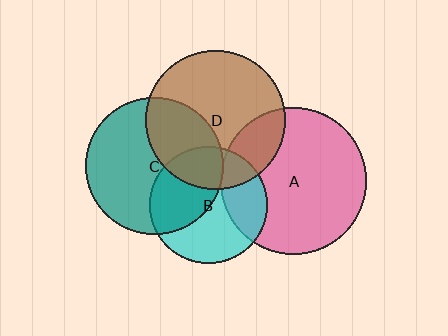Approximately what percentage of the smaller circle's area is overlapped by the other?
Approximately 35%.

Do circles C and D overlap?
Yes.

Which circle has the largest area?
Circle A (pink).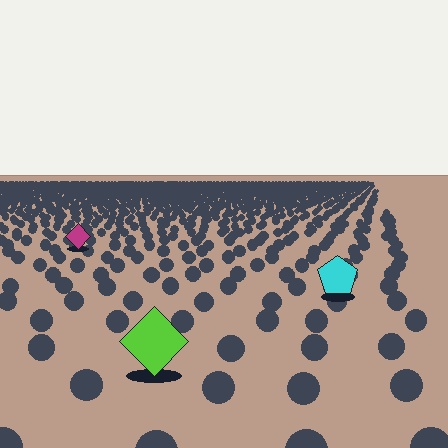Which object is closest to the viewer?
The lime diamond is closest. The texture marks near it are larger and more spread out.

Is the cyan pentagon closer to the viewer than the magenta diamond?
Yes. The cyan pentagon is closer — you can tell from the texture gradient: the ground texture is coarser near it.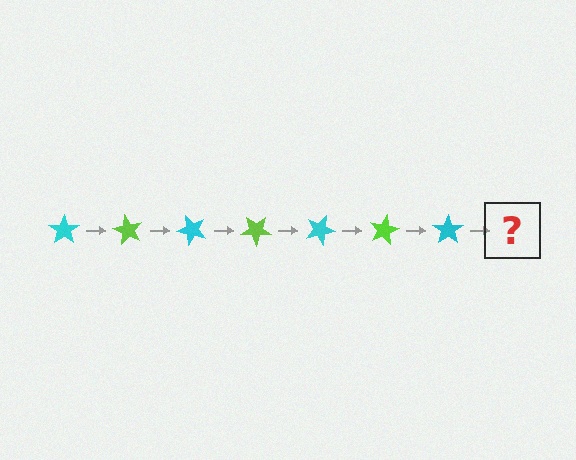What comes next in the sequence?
The next element should be a lime star, rotated 420 degrees from the start.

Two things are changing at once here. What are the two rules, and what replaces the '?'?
The two rules are that it rotates 60 degrees each step and the color cycles through cyan and lime. The '?' should be a lime star, rotated 420 degrees from the start.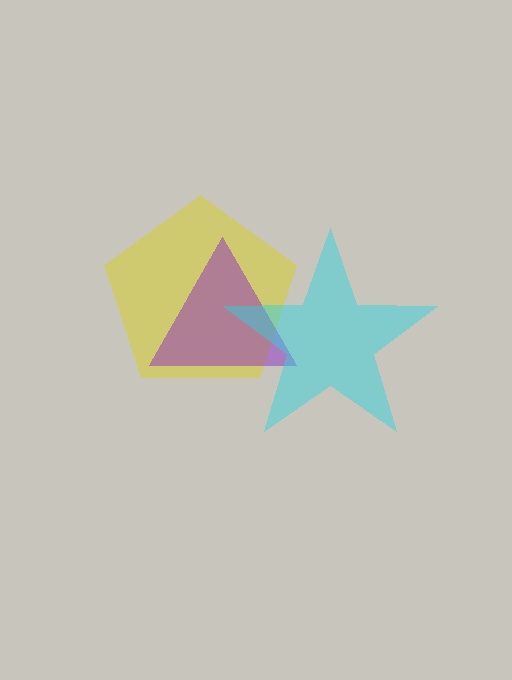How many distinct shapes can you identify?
There are 3 distinct shapes: a yellow pentagon, a purple triangle, a cyan star.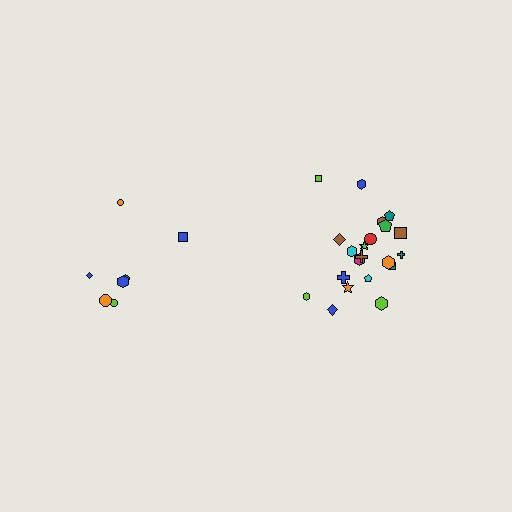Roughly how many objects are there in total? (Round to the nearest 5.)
Roughly 30 objects in total.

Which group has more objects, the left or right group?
The right group.